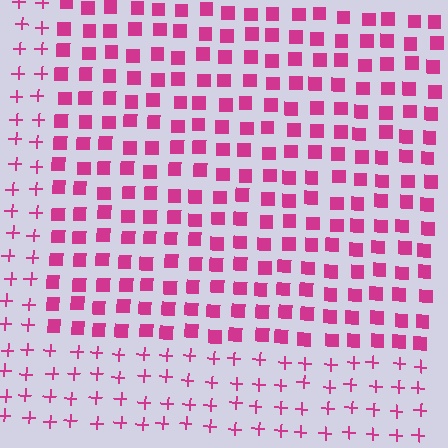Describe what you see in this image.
The image is filled with small magenta elements arranged in a uniform grid. A rectangle-shaped region contains squares, while the surrounding area contains plus signs. The boundary is defined purely by the change in element shape.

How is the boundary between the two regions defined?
The boundary is defined by a change in element shape: squares inside vs. plus signs outside. All elements share the same color and spacing.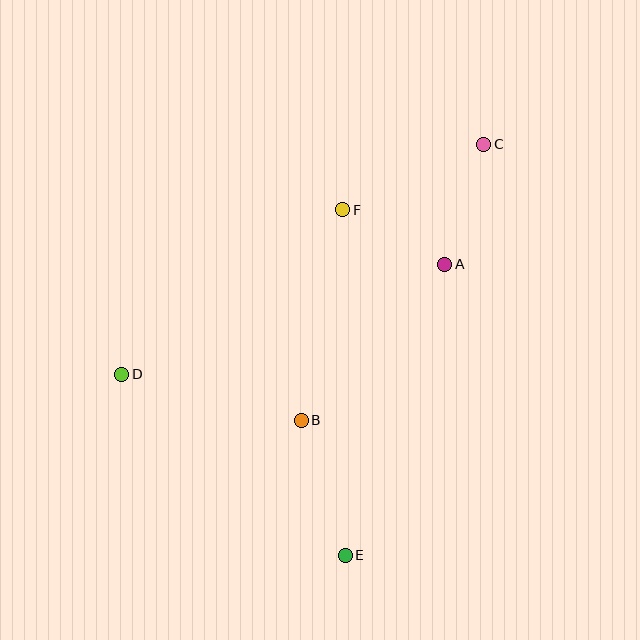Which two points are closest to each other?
Points A and F are closest to each other.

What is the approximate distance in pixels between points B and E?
The distance between B and E is approximately 142 pixels.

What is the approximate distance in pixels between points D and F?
The distance between D and F is approximately 276 pixels.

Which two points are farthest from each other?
Points C and E are farthest from each other.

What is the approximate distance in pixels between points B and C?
The distance between B and C is approximately 331 pixels.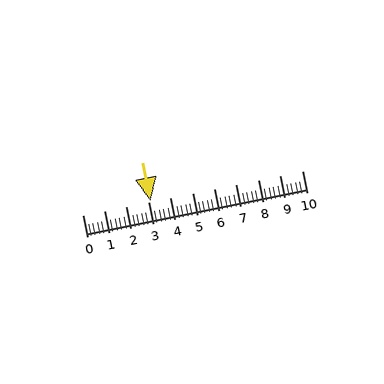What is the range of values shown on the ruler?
The ruler shows values from 0 to 10.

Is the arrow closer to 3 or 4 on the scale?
The arrow is closer to 3.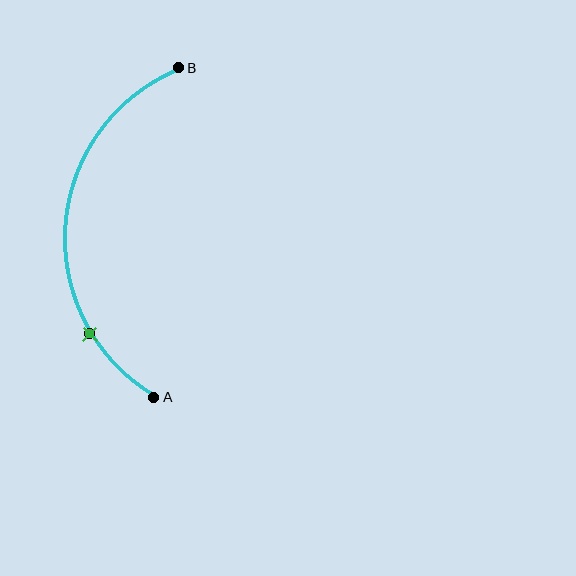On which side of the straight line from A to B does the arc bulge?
The arc bulges to the left of the straight line connecting A and B.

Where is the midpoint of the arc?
The arc midpoint is the point on the curve farthest from the straight line joining A and B. It sits to the left of that line.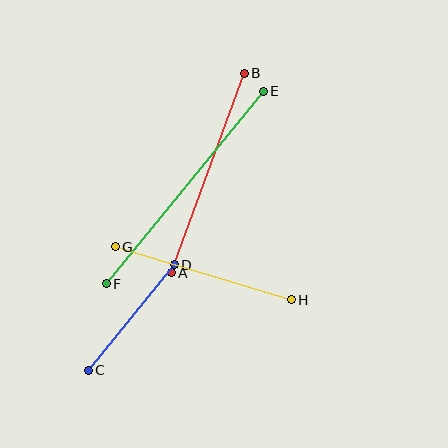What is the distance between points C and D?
The distance is approximately 136 pixels.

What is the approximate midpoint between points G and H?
The midpoint is at approximately (203, 273) pixels.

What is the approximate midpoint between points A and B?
The midpoint is at approximately (208, 173) pixels.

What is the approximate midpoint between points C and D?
The midpoint is at approximately (131, 318) pixels.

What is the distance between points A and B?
The distance is approximately 212 pixels.